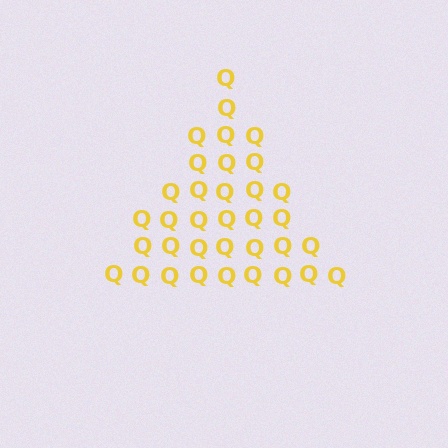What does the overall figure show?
The overall figure shows a triangle.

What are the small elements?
The small elements are letter Q's.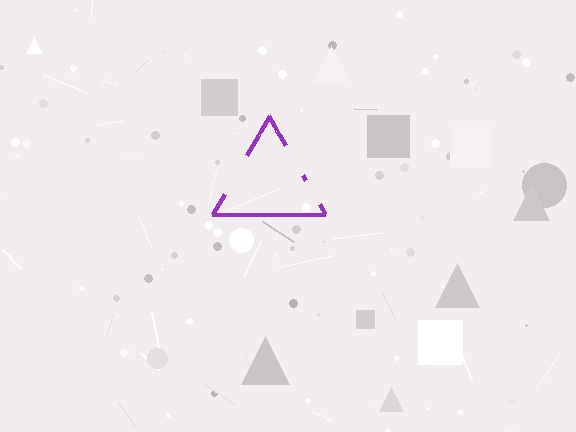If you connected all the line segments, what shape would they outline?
They would outline a triangle.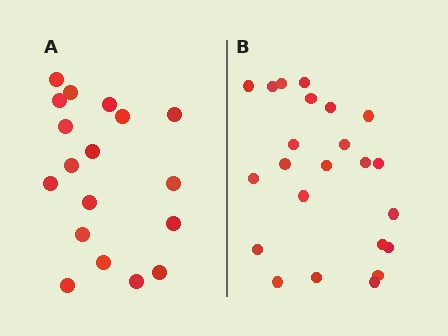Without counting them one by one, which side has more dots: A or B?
Region B (the right region) has more dots.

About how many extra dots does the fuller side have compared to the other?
Region B has about 5 more dots than region A.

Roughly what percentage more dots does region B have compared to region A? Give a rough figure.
About 30% more.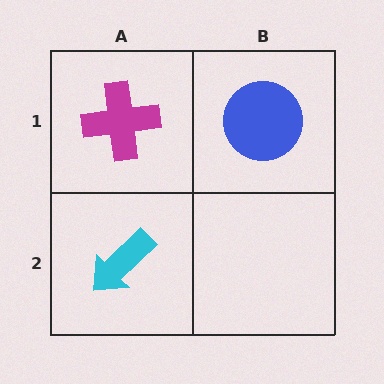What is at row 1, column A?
A magenta cross.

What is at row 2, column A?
A cyan arrow.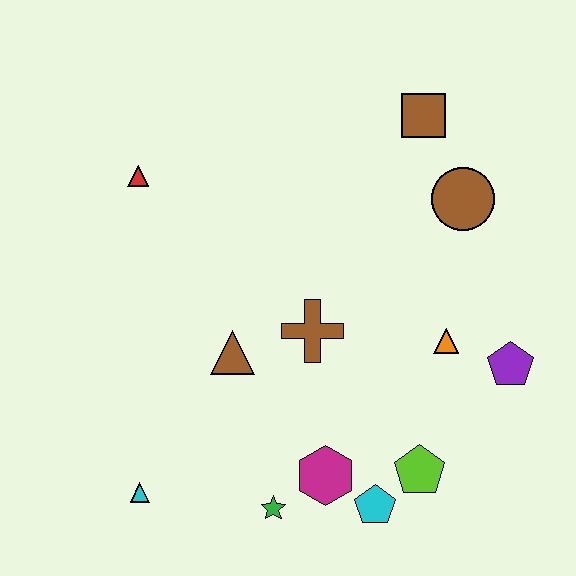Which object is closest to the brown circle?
The brown square is closest to the brown circle.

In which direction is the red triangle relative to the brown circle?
The red triangle is to the left of the brown circle.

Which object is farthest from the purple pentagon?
The red triangle is farthest from the purple pentagon.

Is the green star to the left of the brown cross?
Yes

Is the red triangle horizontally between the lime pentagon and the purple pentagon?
No